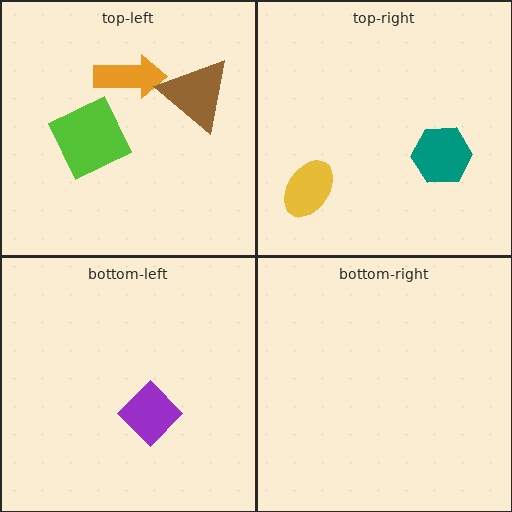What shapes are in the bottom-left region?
The purple diamond.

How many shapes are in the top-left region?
3.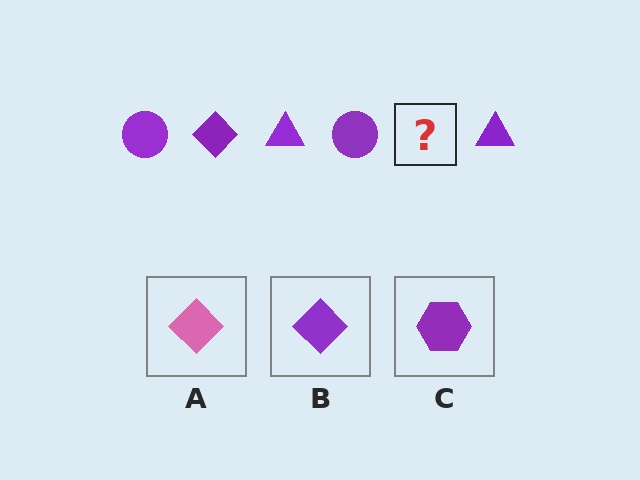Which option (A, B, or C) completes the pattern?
B.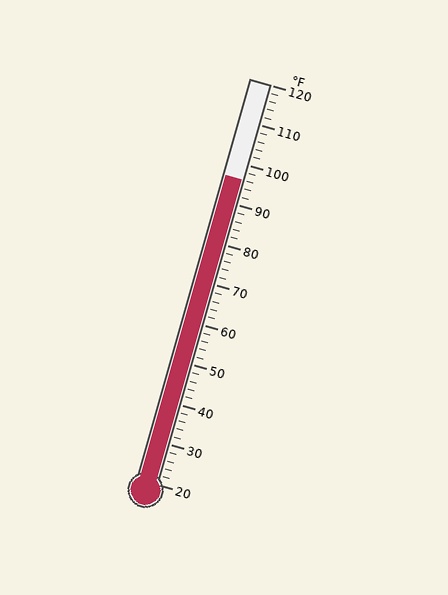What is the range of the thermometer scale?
The thermometer scale ranges from 20°F to 120°F.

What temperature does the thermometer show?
The thermometer shows approximately 96°F.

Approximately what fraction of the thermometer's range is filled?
The thermometer is filled to approximately 75% of its range.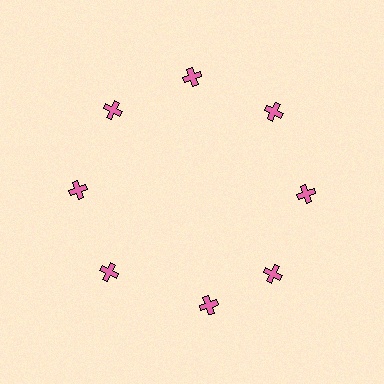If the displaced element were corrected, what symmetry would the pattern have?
It would have 8-fold rotational symmetry — the pattern would map onto itself every 45 degrees.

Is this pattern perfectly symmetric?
No. The 8 pink crosses are arranged in a ring, but one element near the 6 o'clock position is rotated out of alignment along the ring, breaking the 8-fold rotational symmetry.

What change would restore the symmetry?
The symmetry would be restored by rotating it back into even spacing with its neighbors so that all 8 crosses sit at equal angles and equal distance from the center.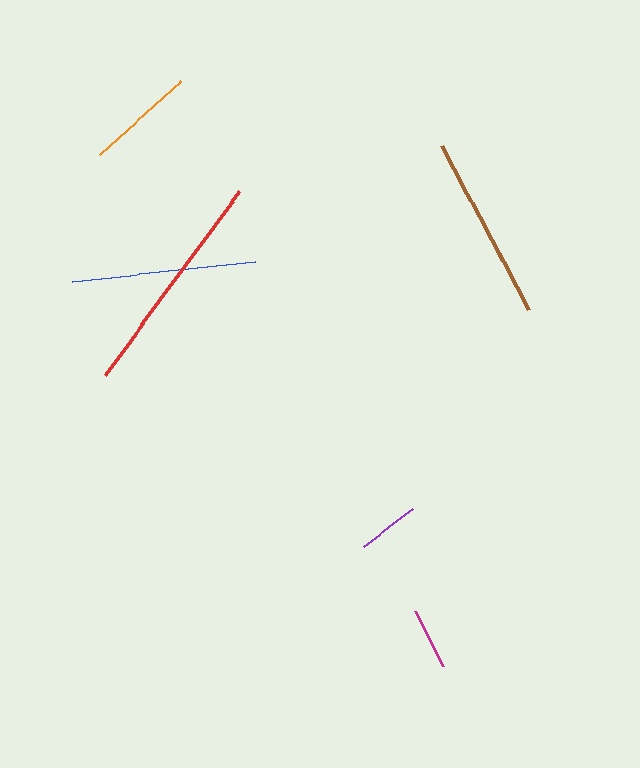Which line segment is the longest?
The red line is the longest at approximately 228 pixels.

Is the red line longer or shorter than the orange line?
The red line is longer than the orange line.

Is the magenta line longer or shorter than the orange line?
The orange line is longer than the magenta line.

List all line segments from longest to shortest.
From longest to shortest: red, brown, blue, orange, magenta, purple.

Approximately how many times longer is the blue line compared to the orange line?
The blue line is approximately 1.7 times the length of the orange line.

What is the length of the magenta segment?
The magenta segment is approximately 61 pixels long.